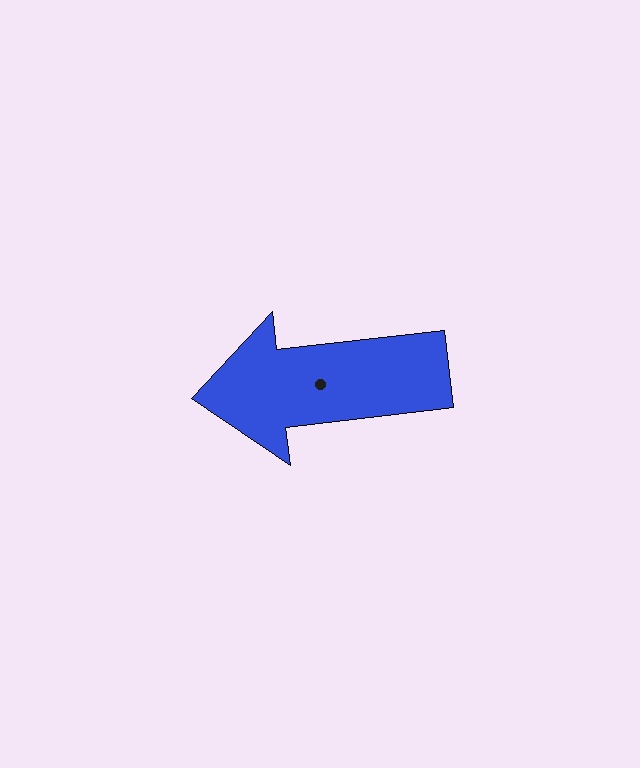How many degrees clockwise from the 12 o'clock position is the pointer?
Approximately 263 degrees.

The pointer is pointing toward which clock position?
Roughly 9 o'clock.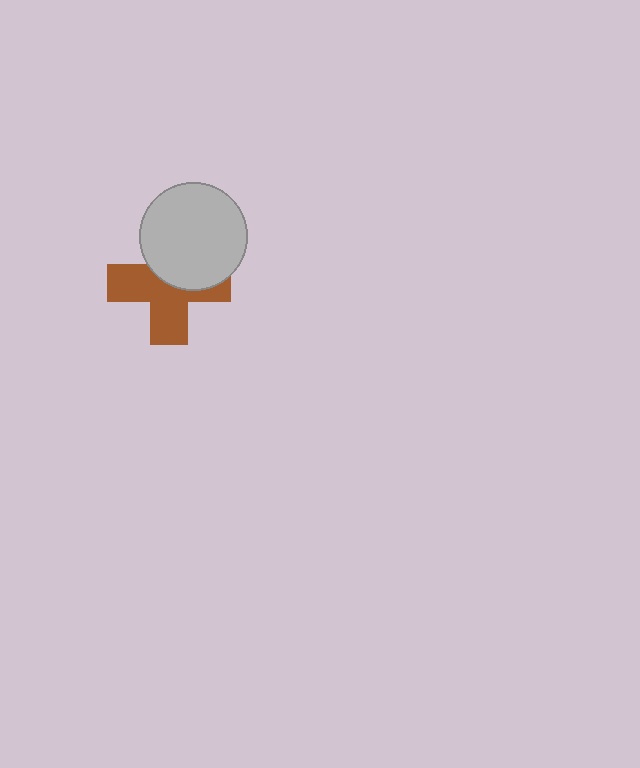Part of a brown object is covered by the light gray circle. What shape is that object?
It is a cross.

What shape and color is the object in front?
The object in front is a light gray circle.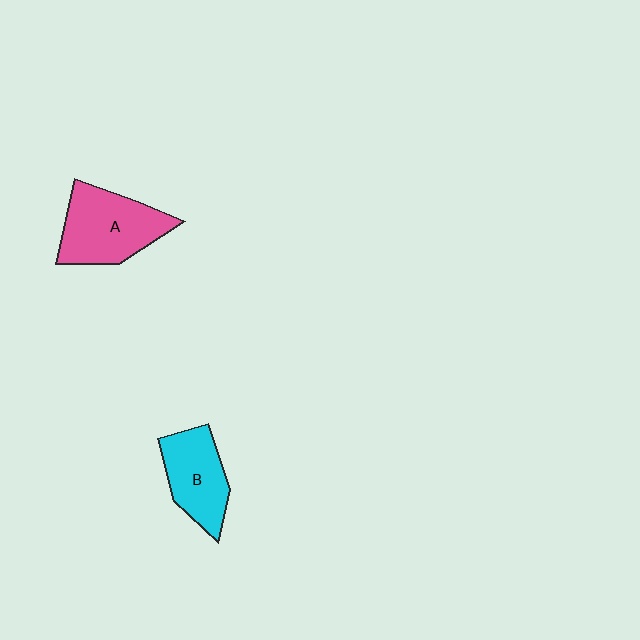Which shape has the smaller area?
Shape B (cyan).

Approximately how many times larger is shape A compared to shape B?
Approximately 1.3 times.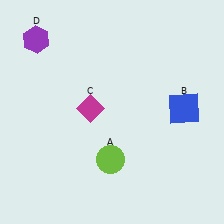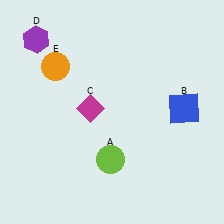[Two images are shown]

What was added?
An orange circle (E) was added in Image 2.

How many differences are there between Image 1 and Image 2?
There is 1 difference between the two images.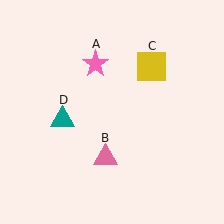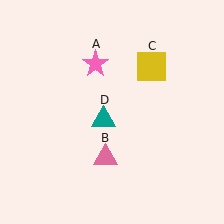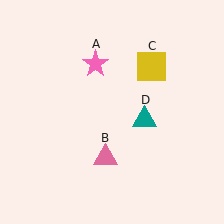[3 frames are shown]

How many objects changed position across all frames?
1 object changed position: teal triangle (object D).